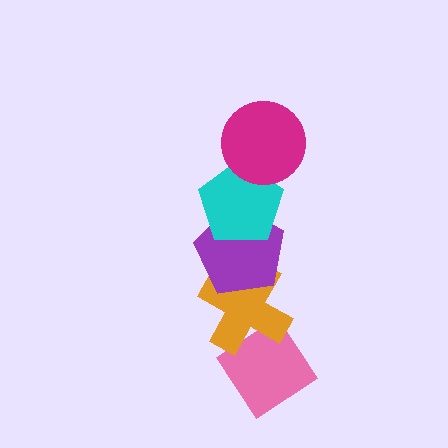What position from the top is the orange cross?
The orange cross is 4th from the top.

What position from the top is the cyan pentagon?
The cyan pentagon is 2nd from the top.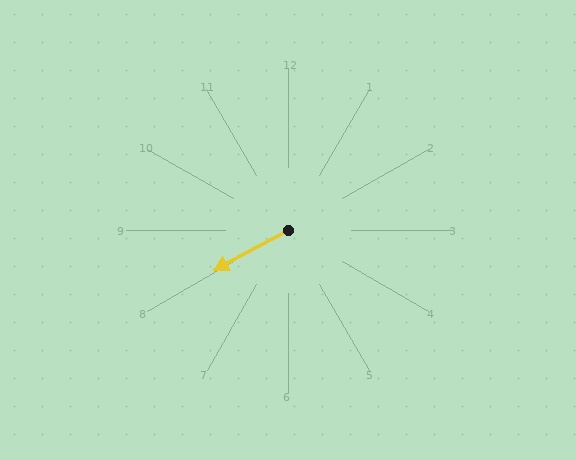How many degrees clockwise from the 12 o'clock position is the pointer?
Approximately 241 degrees.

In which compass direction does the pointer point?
Southwest.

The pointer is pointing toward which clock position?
Roughly 8 o'clock.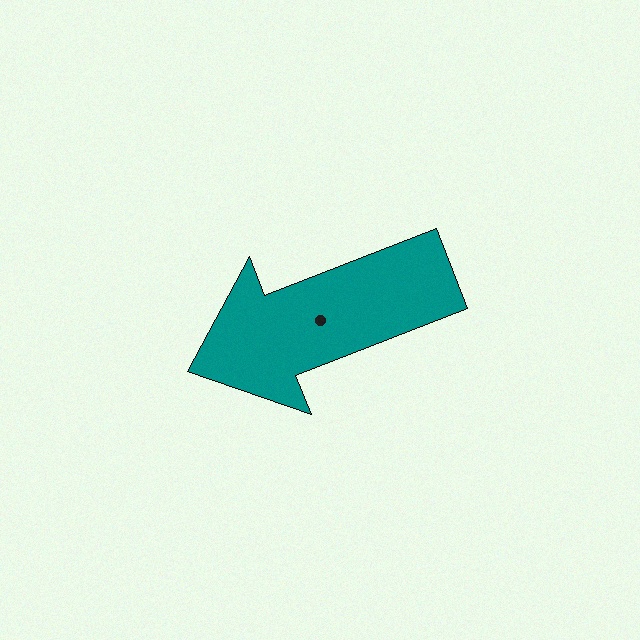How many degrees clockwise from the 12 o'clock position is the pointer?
Approximately 249 degrees.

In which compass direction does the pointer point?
West.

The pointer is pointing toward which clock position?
Roughly 8 o'clock.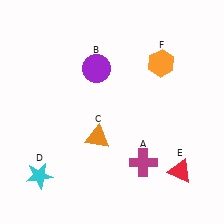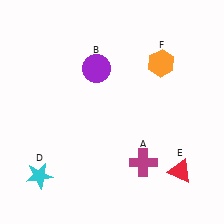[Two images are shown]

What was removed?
The orange triangle (C) was removed in Image 2.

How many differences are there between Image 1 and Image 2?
There is 1 difference between the two images.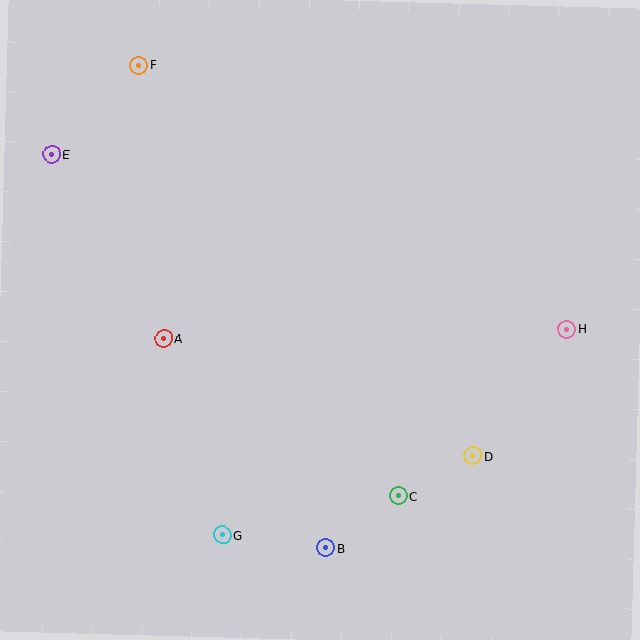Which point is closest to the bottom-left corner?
Point G is closest to the bottom-left corner.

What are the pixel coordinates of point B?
Point B is at (326, 548).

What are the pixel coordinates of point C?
Point C is at (399, 496).